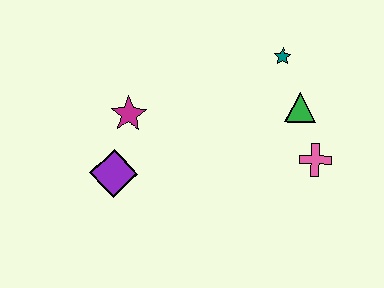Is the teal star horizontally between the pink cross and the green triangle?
No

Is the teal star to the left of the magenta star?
No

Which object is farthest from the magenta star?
The pink cross is farthest from the magenta star.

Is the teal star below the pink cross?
No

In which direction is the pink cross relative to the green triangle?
The pink cross is below the green triangle.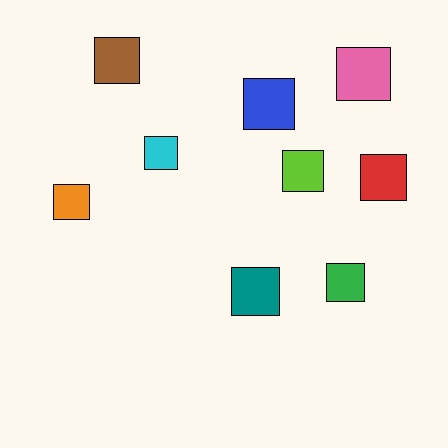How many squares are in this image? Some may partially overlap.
There are 9 squares.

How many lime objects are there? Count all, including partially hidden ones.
There is 1 lime object.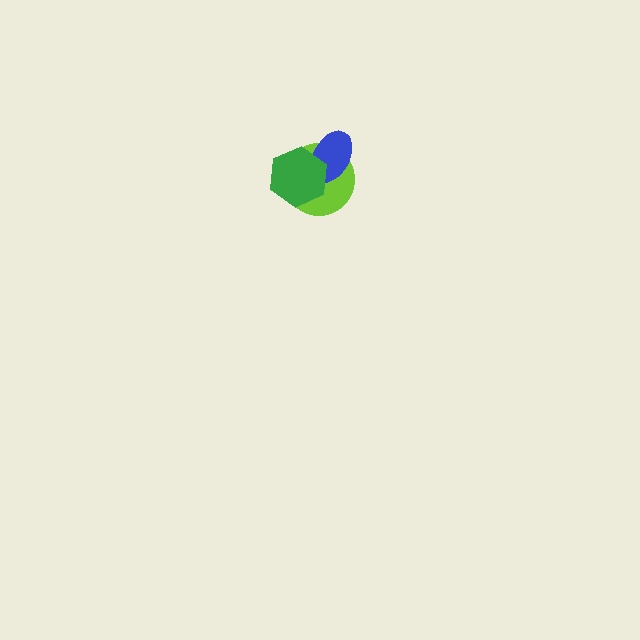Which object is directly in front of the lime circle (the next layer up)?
The blue ellipse is directly in front of the lime circle.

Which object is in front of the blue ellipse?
The green hexagon is in front of the blue ellipse.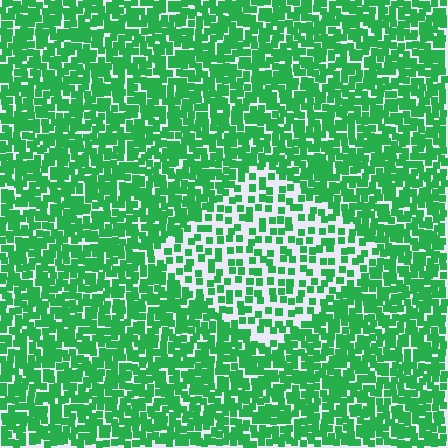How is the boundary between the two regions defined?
The boundary is defined by a change in element density (approximately 2.2x ratio). All elements are the same color, size, and shape.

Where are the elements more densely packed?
The elements are more densely packed outside the diamond boundary.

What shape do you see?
I see a diamond.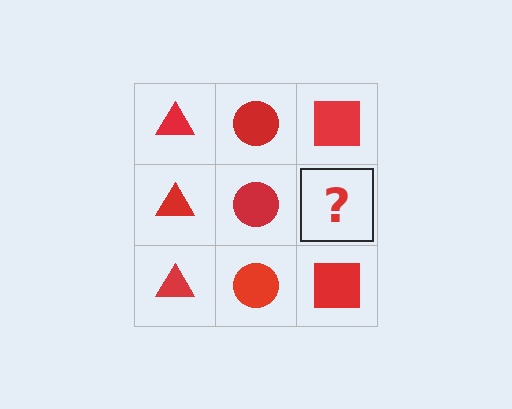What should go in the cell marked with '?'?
The missing cell should contain a red square.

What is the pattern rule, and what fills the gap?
The rule is that each column has a consistent shape. The gap should be filled with a red square.